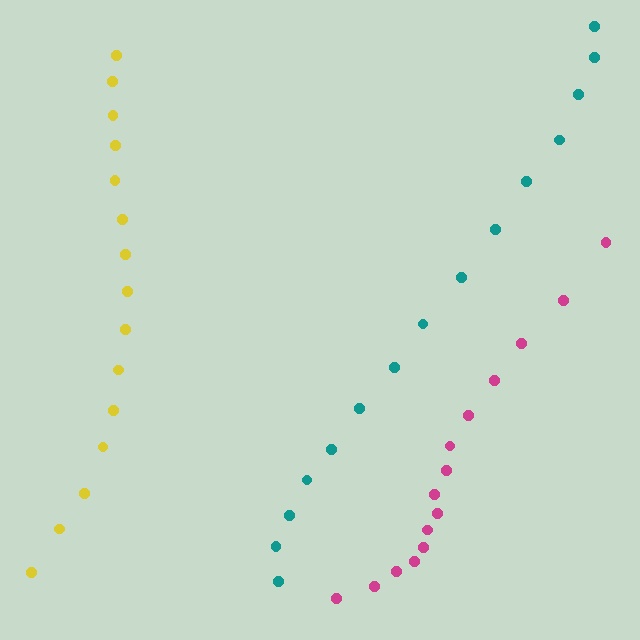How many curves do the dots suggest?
There are 3 distinct paths.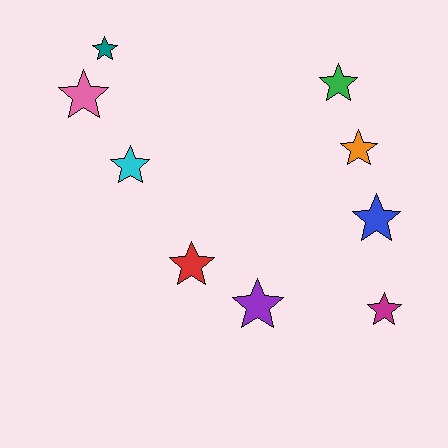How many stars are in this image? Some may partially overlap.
There are 9 stars.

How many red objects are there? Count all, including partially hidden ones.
There is 1 red object.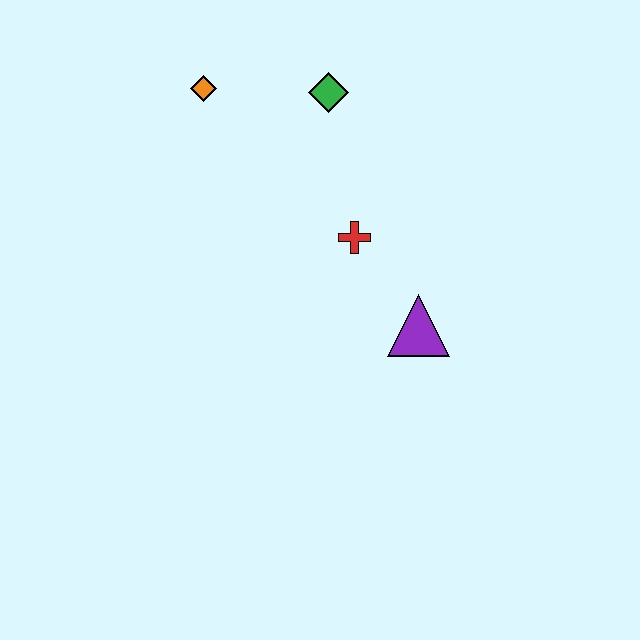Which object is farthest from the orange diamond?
The purple triangle is farthest from the orange diamond.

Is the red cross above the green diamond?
No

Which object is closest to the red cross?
The purple triangle is closest to the red cross.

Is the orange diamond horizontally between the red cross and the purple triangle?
No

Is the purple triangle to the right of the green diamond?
Yes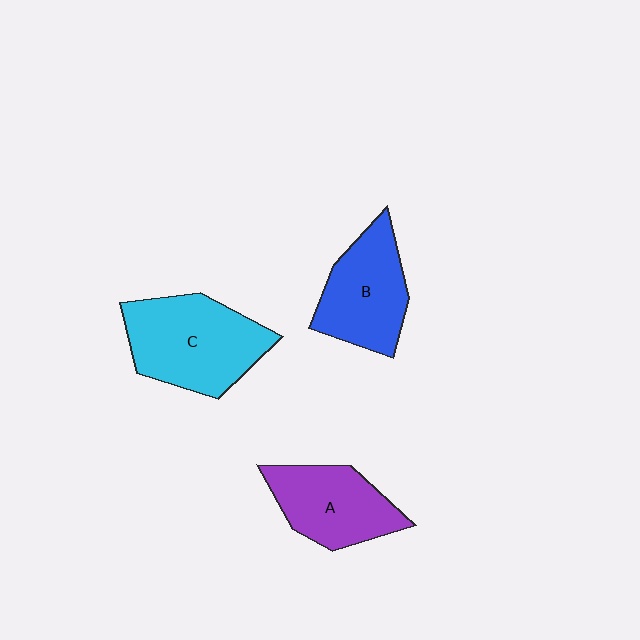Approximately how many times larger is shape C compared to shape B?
Approximately 1.3 times.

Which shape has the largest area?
Shape C (cyan).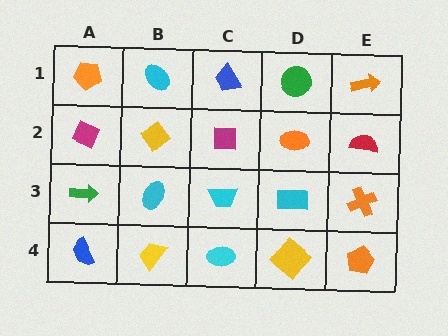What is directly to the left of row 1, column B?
An orange pentagon.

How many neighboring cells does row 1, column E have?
2.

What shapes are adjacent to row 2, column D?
A green circle (row 1, column D), a cyan rectangle (row 3, column D), a magenta square (row 2, column C), a red semicircle (row 2, column E).